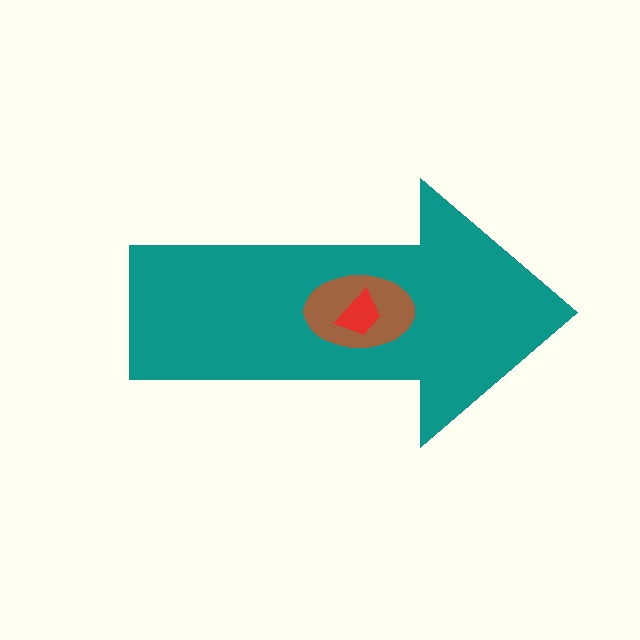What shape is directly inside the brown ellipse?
The red trapezoid.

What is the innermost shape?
The red trapezoid.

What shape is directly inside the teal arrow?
The brown ellipse.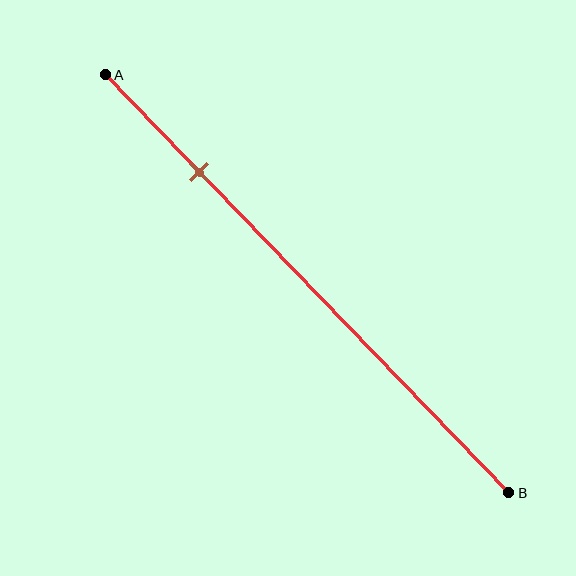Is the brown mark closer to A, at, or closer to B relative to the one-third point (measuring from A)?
The brown mark is closer to point A than the one-third point of segment AB.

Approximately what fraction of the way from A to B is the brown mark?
The brown mark is approximately 25% of the way from A to B.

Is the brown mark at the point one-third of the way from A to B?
No, the mark is at about 25% from A, not at the 33% one-third point.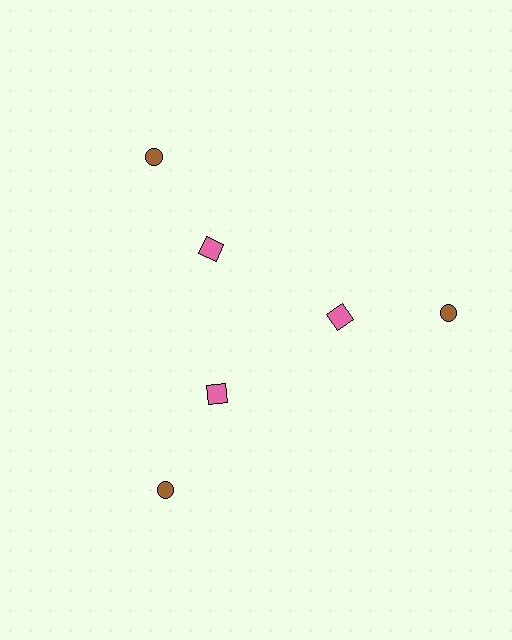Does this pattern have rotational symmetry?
Yes, this pattern has 3-fold rotational symmetry. It looks the same after rotating 120 degrees around the center.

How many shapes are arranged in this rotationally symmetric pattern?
There are 6 shapes, arranged in 3 groups of 2.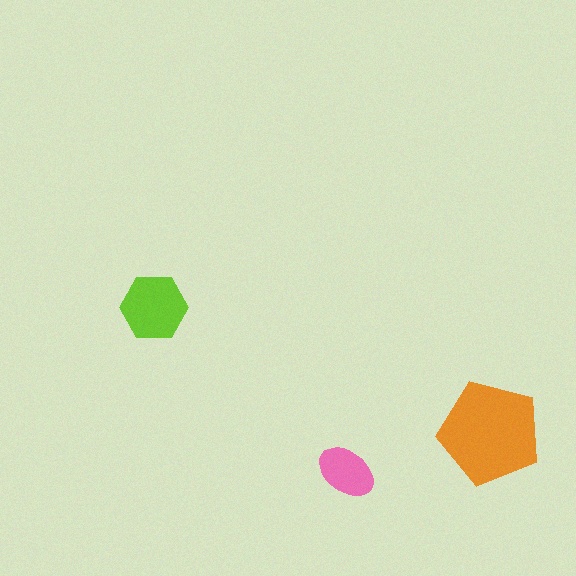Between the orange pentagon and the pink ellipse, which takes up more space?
The orange pentagon.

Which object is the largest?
The orange pentagon.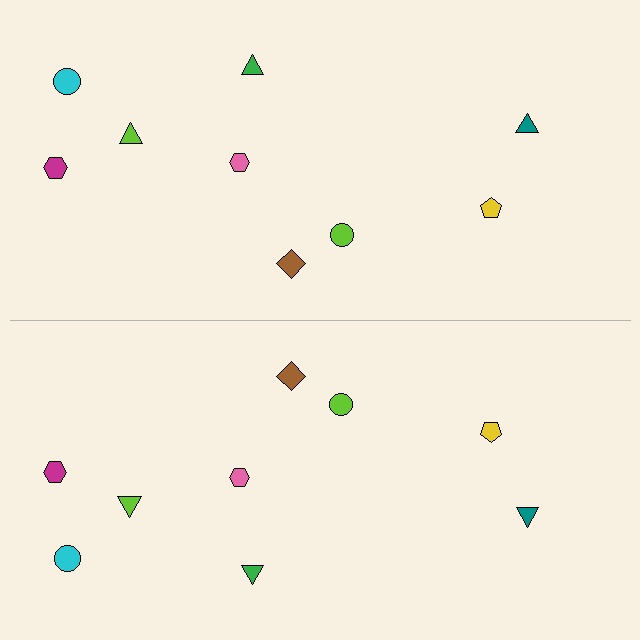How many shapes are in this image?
There are 18 shapes in this image.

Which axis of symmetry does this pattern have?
The pattern has a horizontal axis of symmetry running through the center of the image.